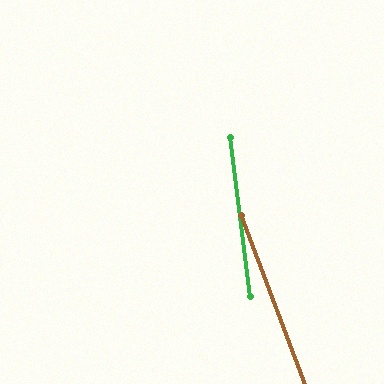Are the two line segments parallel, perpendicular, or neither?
Neither parallel nor perpendicular — they differ by about 13°.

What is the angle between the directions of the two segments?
Approximately 13 degrees.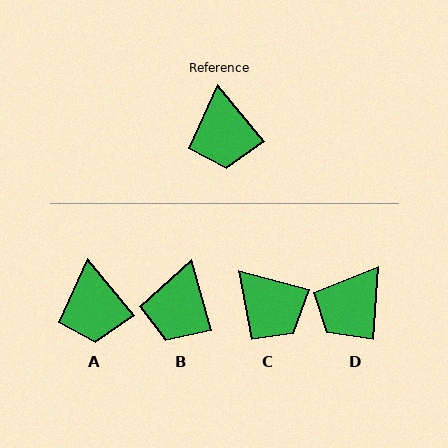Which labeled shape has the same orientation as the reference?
A.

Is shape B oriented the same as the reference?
No, it is off by about 24 degrees.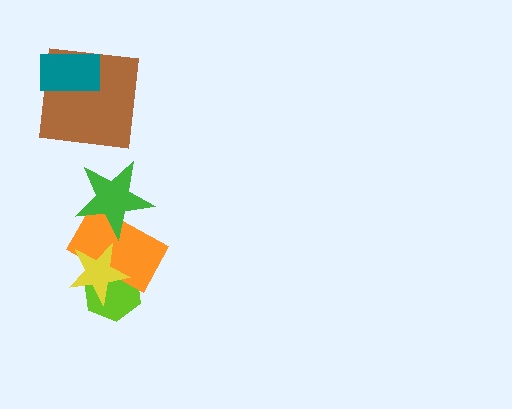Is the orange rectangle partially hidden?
Yes, it is partially covered by another shape.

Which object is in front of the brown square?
The teal rectangle is in front of the brown square.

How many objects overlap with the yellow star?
2 objects overlap with the yellow star.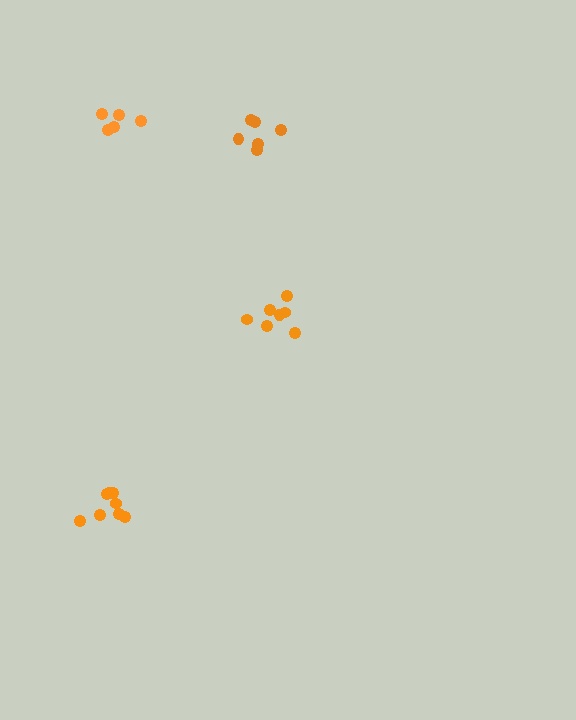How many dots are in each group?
Group 1: 5 dots, Group 2: 8 dots, Group 3: 7 dots, Group 4: 6 dots (26 total).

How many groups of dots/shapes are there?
There are 4 groups.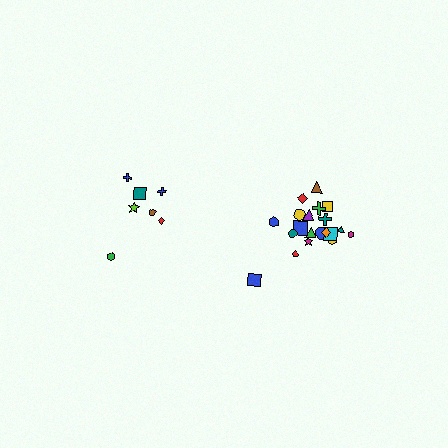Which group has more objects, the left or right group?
The right group.